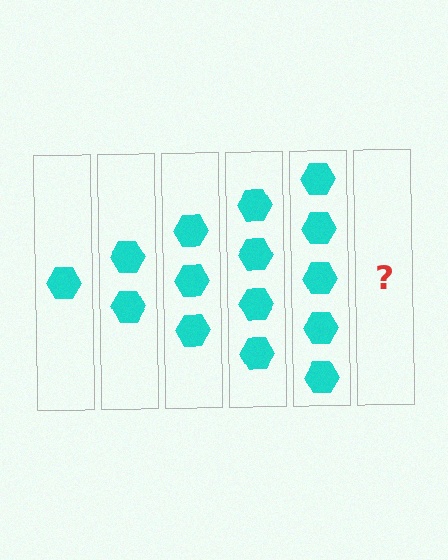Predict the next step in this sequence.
The next step is 6 hexagons.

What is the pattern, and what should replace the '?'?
The pattern is that each step adds one more hexagon. The '?' should be 6 hexagons.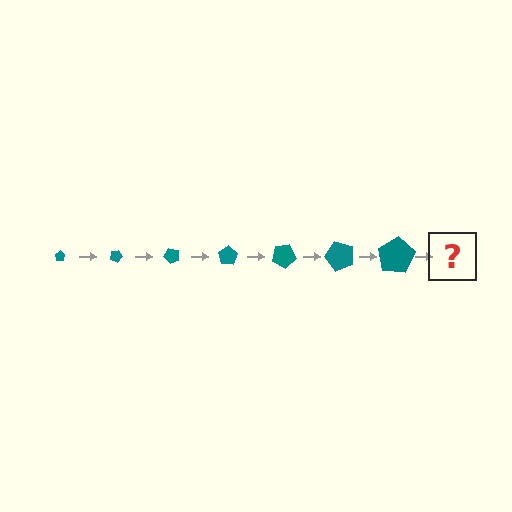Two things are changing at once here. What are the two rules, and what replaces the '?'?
The two rules are that the pentagon grows larger each step and it rotates 25 degrees each step. The '?' should be a pentagon, larger than the previous one and rotated 175 degrees from the start.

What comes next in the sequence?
The next element should be a pentagon, larger than the previous one and rotated 175 degrees from the start.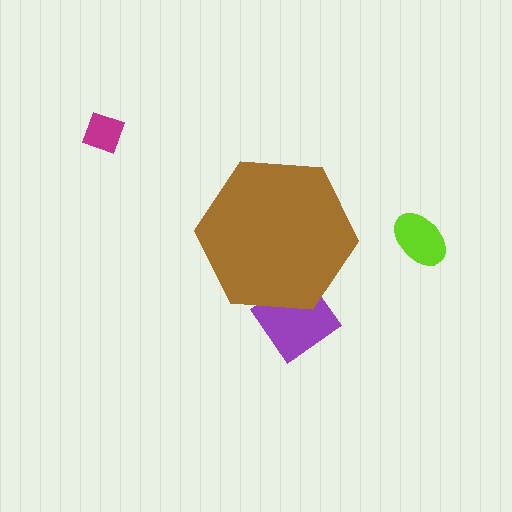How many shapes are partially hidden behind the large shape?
1 shape is partially hidden.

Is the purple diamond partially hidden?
Yes, the purple diamond is partially hidden behind the brown hexagon.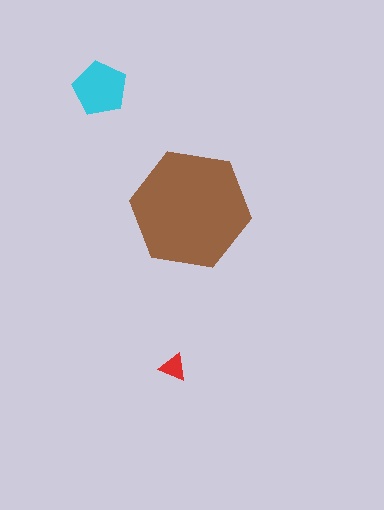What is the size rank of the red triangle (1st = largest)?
3rd.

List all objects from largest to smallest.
The brown hexagon, the cyan pentagon, the red triangle.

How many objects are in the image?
There are 3 objects in the image.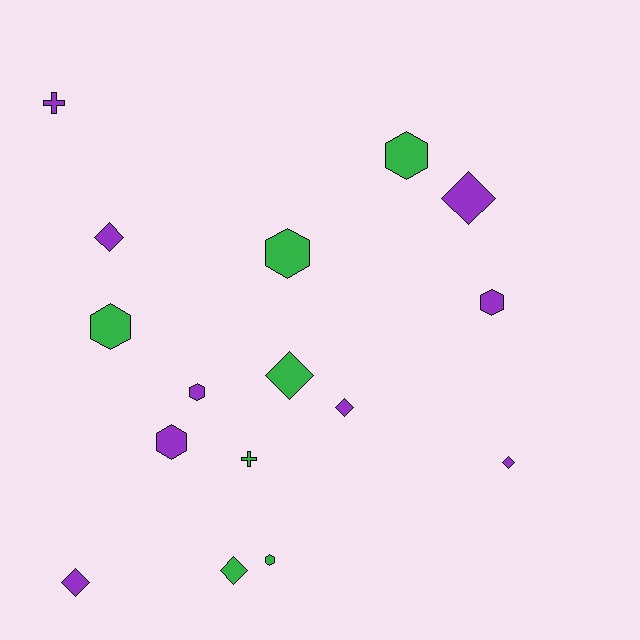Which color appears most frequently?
Purple, with 9 objects.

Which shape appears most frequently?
Hexagon, with 7 objects.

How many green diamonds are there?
There are 2 green diamonds.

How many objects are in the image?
There are 16 objects.